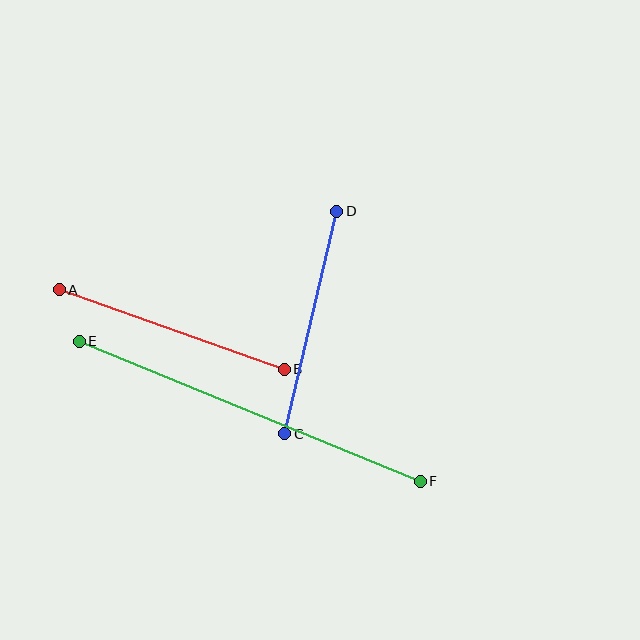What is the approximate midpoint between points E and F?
The midpoint is at approximately (250, 411) pixels.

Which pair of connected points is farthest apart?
Points E and F are farthest apart.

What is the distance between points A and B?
The distance is approximately 239 pixels.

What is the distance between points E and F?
The distance is approximately 368 pixels.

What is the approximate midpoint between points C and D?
The midpoint is at approximately (311, 323) pixels.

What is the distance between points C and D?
The distance is approximately 229 pixels.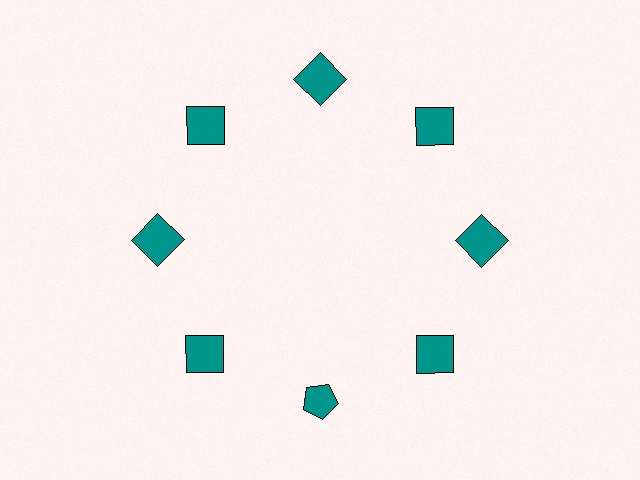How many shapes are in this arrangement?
There are 8 shapes arranged in a ring pattern.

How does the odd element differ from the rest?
It has a different shape: pentagon instead of square.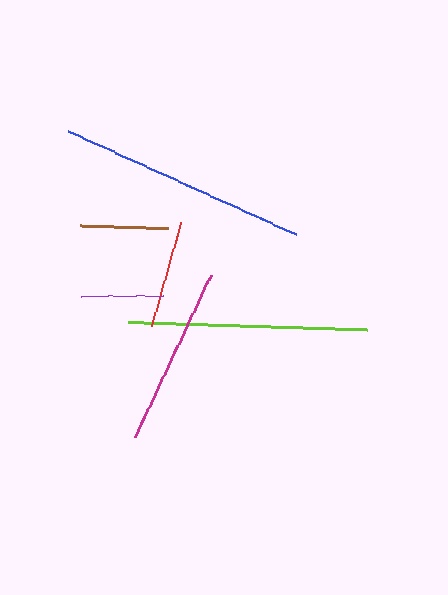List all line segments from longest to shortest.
From longest to shortest: blue, lime, magenta, red, brown, purple.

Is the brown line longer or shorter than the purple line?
The brown line is longer than the purple line.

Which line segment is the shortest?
The purple line is the shortest at approximately 82 pixels.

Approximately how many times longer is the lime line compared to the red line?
The lime line is approximately 2.2 times the length of the red line.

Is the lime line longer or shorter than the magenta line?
The lime line is longer than the magenta line.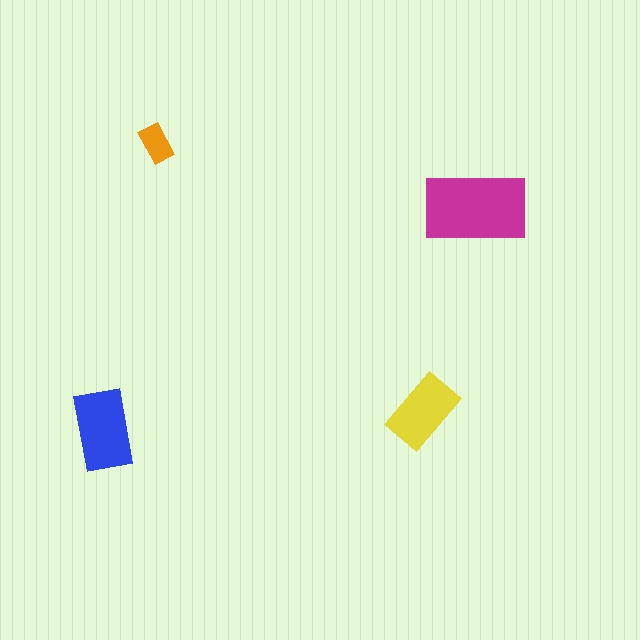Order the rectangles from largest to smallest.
the magenta one, the blue one, the yellow one, the orange one.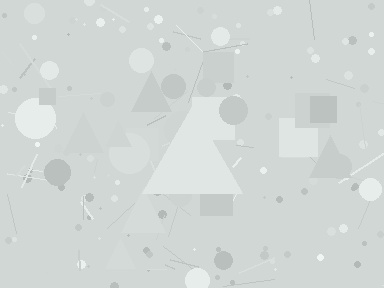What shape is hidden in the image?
A triangle is hidden in the image.